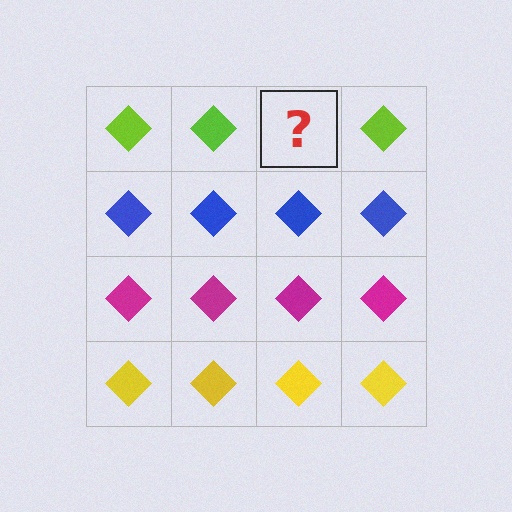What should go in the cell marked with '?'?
The missing cell should contain a lime diamond.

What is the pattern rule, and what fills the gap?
The rule is that each row has a consistent color. The gap should be filled with a lime diamond.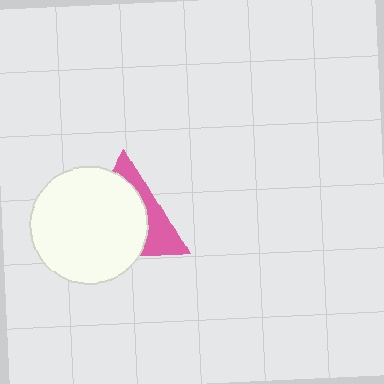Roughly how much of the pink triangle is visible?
A small part of it is visible (roughly 33%).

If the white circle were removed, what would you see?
You would see the complete pink triangle.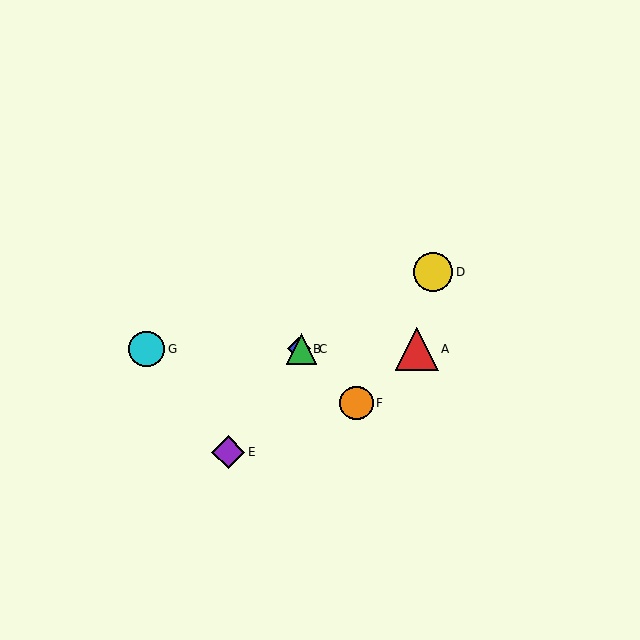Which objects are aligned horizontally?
Objects A, B, C, G are aligned horizontally.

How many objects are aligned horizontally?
4 objects (A, B, C, G) are aligned horizontally.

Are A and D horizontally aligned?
No, A is at y≈349 and D is at y≈272.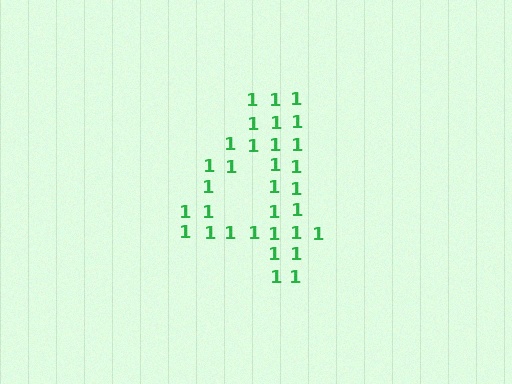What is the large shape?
The large shape is the digit 4.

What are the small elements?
The small elements are digit 1's.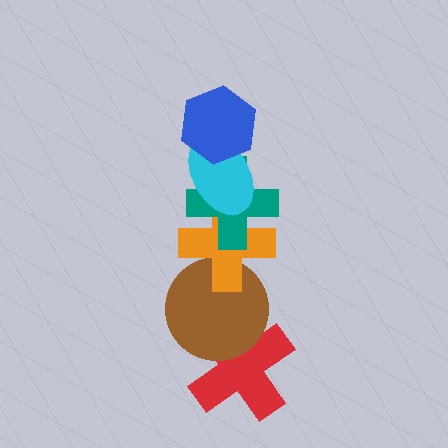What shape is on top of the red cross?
The brown circle is on top of the red cross.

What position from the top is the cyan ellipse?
The cyan ellipse is 2nd from the top.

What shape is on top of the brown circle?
The orange cross is on top of the brown circle.